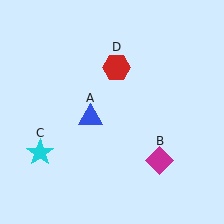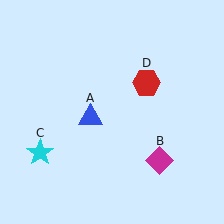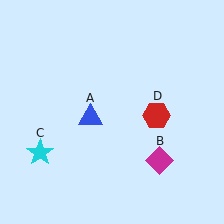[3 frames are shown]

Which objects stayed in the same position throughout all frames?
Blue triangle (object A) and magenta diamond (object B) and cyan star (object C) remained stationary.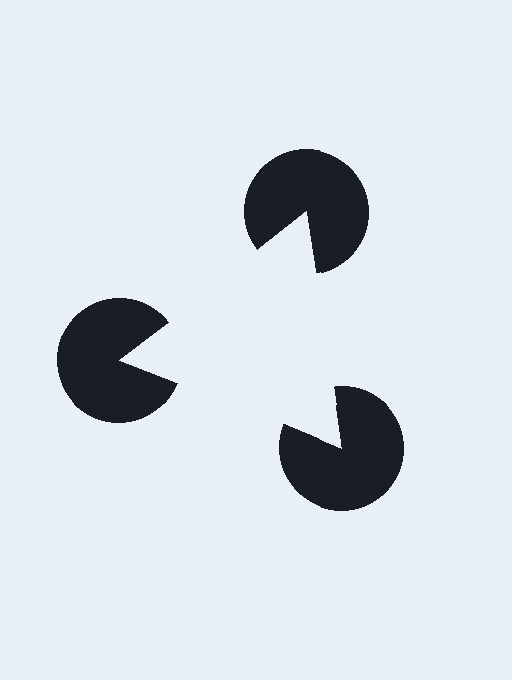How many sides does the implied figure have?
3 sides.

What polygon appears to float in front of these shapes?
An illusory triangle — its edges are inferred from the aligned wedge cuts in the pac-man discs, not physically drawn.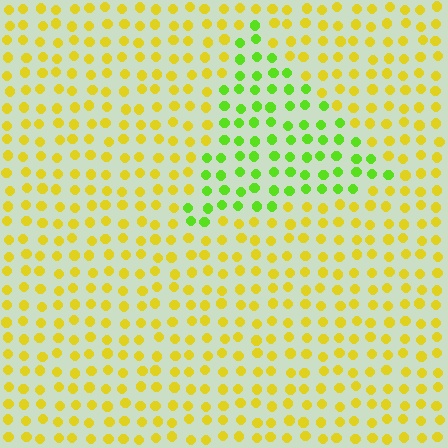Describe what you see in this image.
The image is filled with small yellow elements in a uniform arrangement. A triangle-shaped region is visible where the elements are tinted to a slightly different hue, forming a subtle color boundary.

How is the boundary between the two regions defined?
The boundary is defined purely by a slight shift in hue (about 46 degrees). Spacing, size, and orientation are identical on both sides.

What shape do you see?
I see a triangle.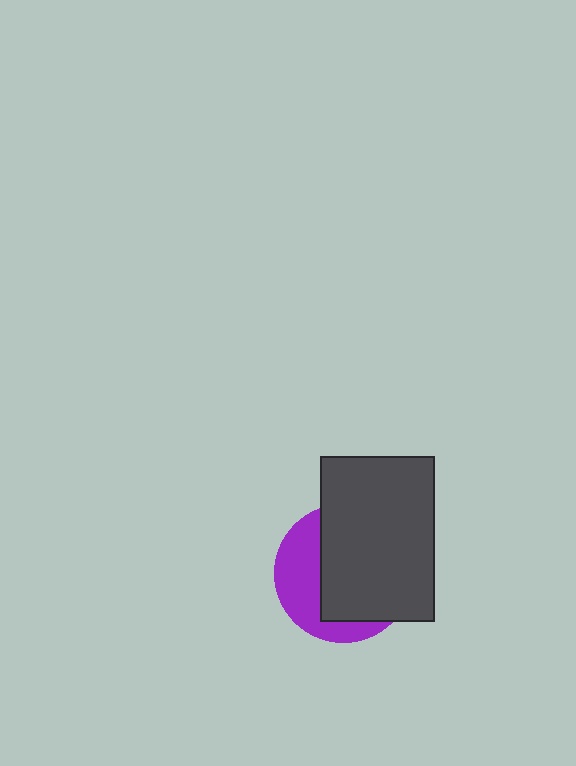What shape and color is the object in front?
The object in front is a dark gray rectangle.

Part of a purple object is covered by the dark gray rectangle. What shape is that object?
It is a circle.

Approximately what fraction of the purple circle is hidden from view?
Roughly 63% of the purple circle is hidden behind the dark gray rectangle.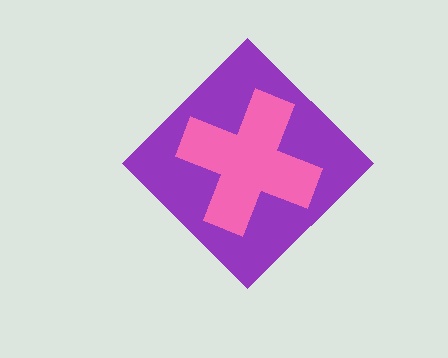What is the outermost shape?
The purple diamond.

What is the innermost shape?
The pink cross.